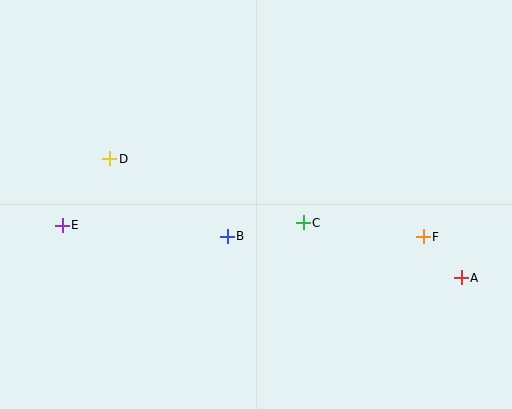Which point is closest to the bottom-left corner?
Point E is closest to the bottom-left corner.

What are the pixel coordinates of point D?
Point D is at (110, 159).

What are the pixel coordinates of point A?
Point A is at (461, 278).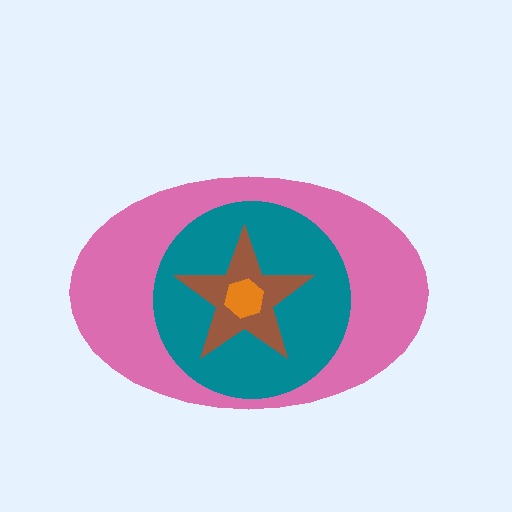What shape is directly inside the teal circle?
The brown star.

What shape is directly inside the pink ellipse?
The teal circle.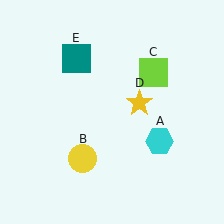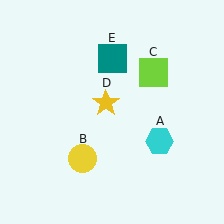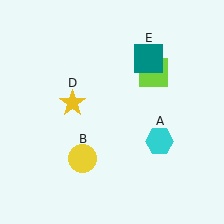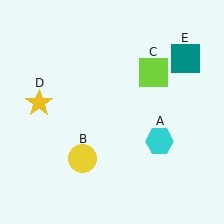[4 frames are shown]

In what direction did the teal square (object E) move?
The teal square (object E) moved right.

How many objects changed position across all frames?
2 objects changed position: yellow star (object D), teal square (object E).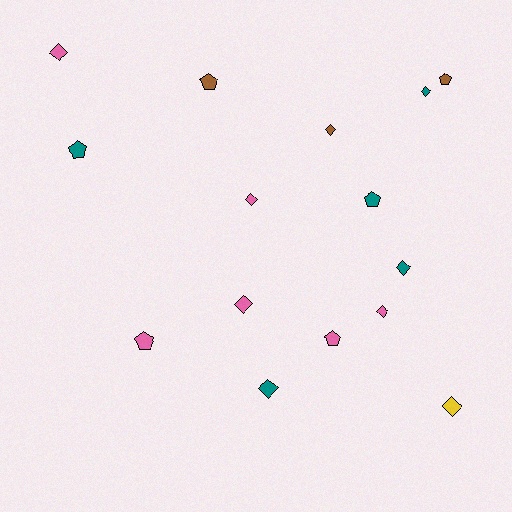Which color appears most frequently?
Pink, with 6 objects.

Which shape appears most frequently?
Diamond, with 9 objects.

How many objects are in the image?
There are 15 objects.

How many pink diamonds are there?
There are 4 pink diamonds.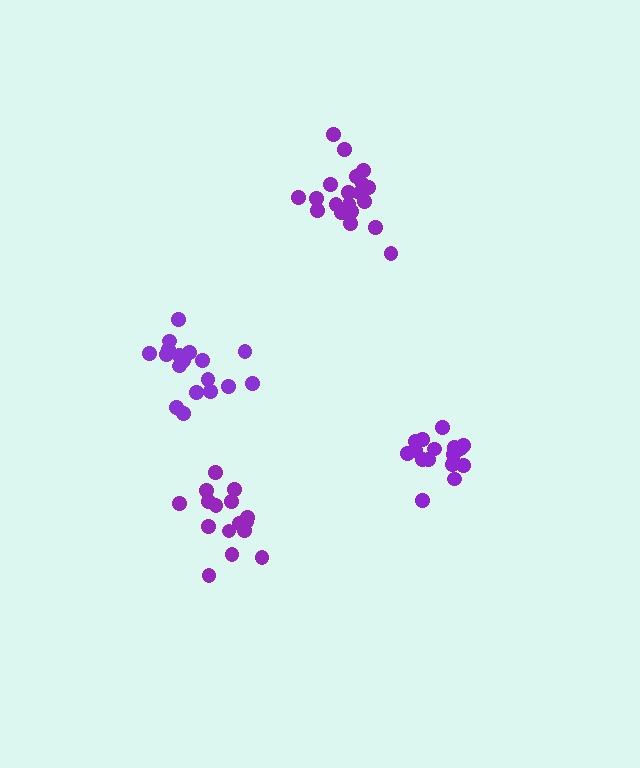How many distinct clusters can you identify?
There are 4 distinct clusters.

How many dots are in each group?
Group 1: 18 dots, Group 2: 16 dots, Group 3: 17 dots, Group 4: 20 dots (71 total).